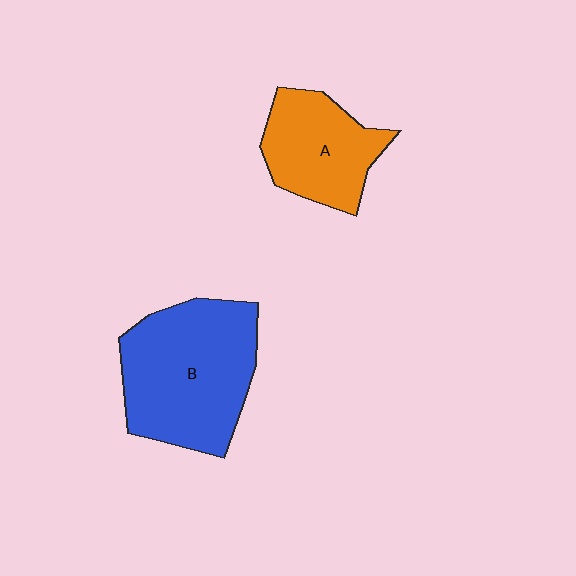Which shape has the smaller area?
Shape A (orange).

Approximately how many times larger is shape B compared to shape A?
Approximately 1.6 times.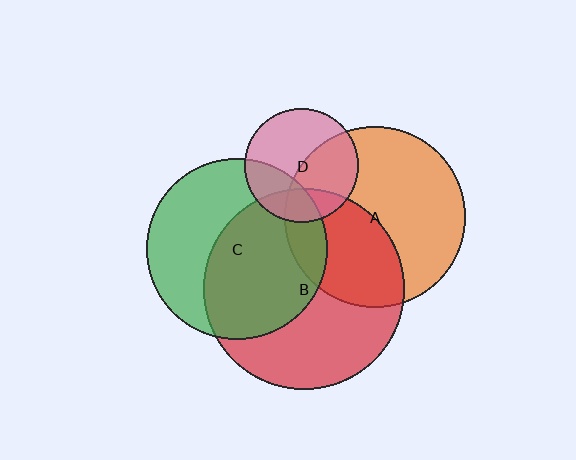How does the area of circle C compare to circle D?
Approximately 2.5 times.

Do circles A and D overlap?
Yes.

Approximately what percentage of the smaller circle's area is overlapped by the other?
Approximately 45%.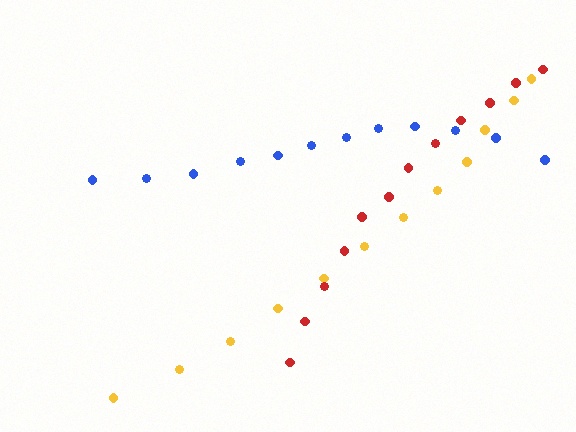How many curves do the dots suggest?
There are 3 distinct paths.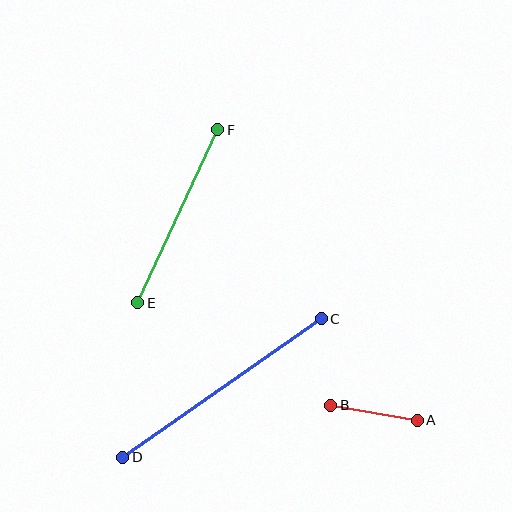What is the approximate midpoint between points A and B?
The midpoint is at approximately (374, 413) pixels.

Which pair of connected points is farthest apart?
Points C and D are farthest apart.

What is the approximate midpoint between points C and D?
The midpoint is at approximately (222, 388) pixels.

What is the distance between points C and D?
The distance is approximately 242 pixels.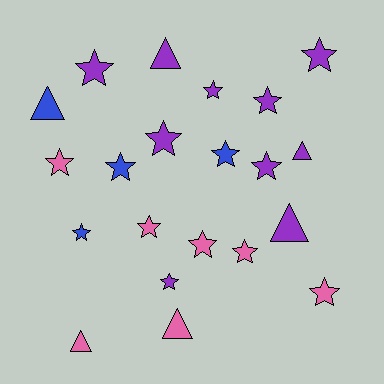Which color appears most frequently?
Purple, with 10 objects.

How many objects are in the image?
There are 21 objects.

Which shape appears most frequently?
Star, with 15 objects.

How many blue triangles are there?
There is 1 blue triangle.